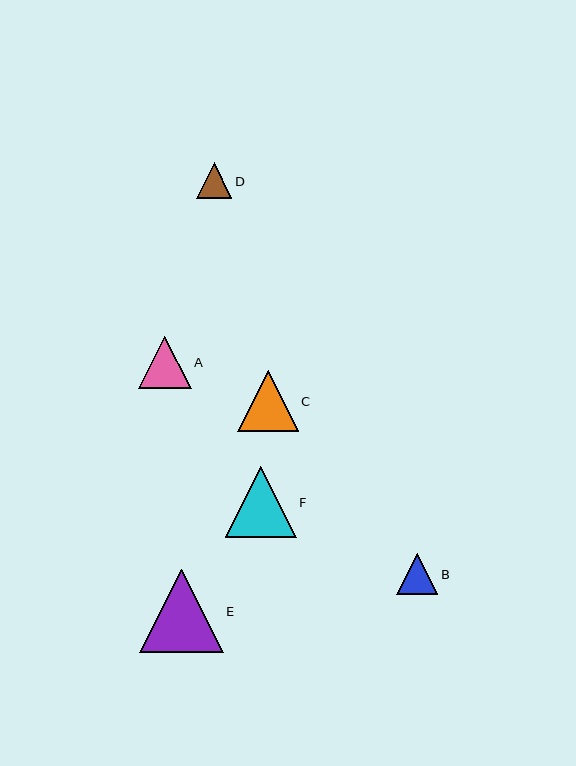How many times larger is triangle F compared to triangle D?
Triangle F is approximately 2.0 times the size of triangle D.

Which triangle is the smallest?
Triangle D is the smallest with a size of approximately 35 pixels.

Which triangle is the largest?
Triangle E is the largest with a size of approximately 84 pixels.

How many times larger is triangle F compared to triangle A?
Triangle F is approximately 1.4 times the size of triangle A.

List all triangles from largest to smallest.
From largest to smallest: E, F, C, A, B, D.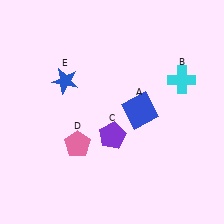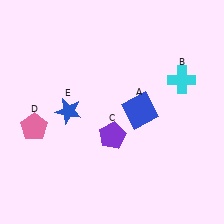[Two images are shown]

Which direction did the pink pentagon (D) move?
The pink pentagon (D) moved left.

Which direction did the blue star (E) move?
The blue star (E) moved down.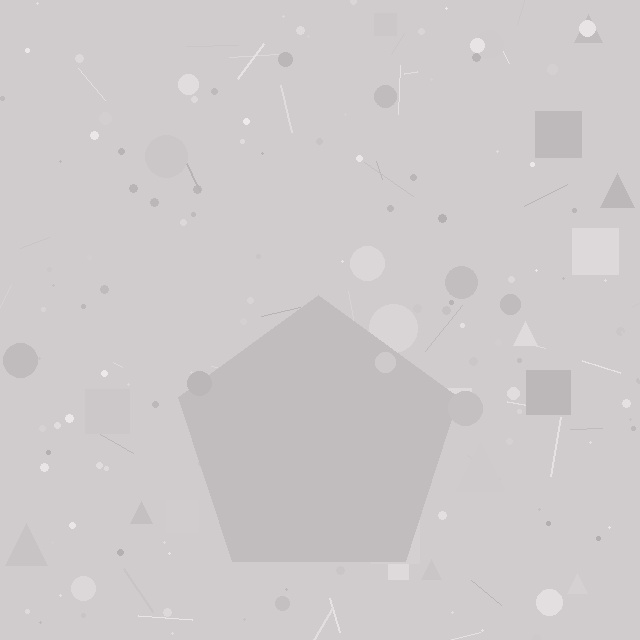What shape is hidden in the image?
A pentagon is hidden in the image.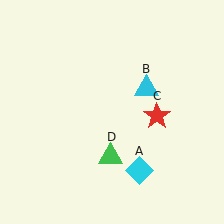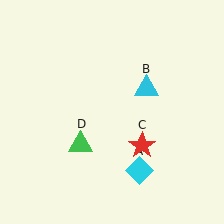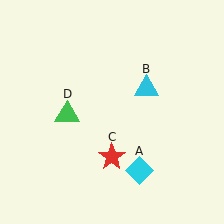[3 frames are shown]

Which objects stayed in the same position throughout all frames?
Cyan diamond (object A) and cyan triangle (object B) remained stationary.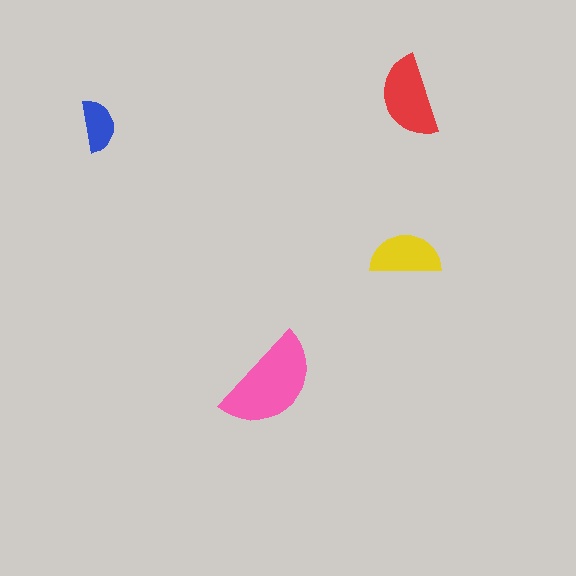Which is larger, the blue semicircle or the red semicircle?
The red one.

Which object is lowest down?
The pink semicircle is bottommost.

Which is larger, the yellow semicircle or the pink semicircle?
The pink one.